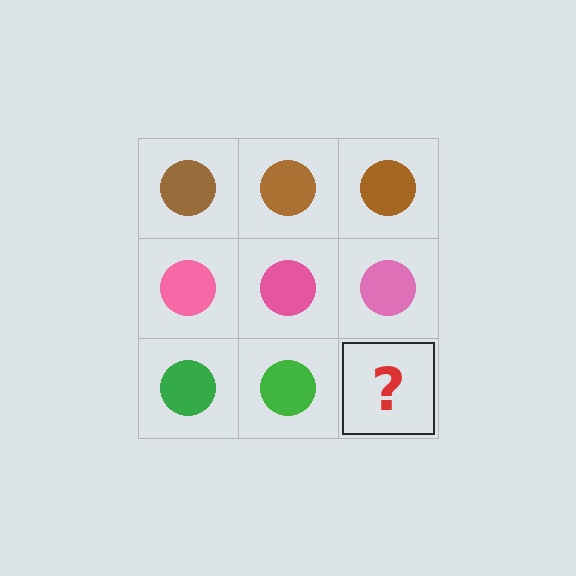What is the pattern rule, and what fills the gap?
The rule is that each row has a consistent color. The gap should be filled with a green circle.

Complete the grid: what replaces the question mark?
The question mark should be replaced with a green circle.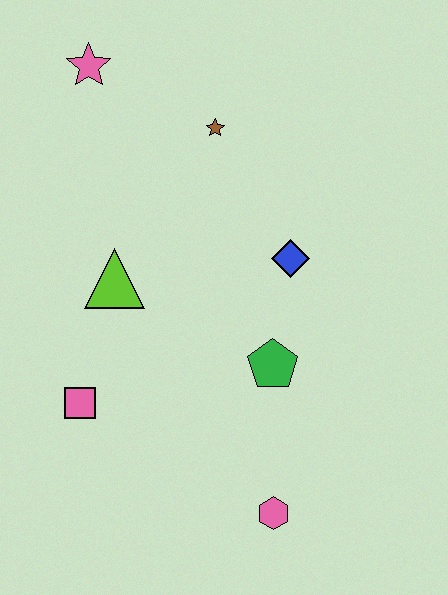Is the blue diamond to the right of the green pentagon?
Yes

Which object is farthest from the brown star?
The pink hexagon is farthest from the brown star.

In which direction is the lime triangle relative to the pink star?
The lime triangle is below the pink star.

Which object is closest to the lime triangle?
The pink square is closest to the lime triangle.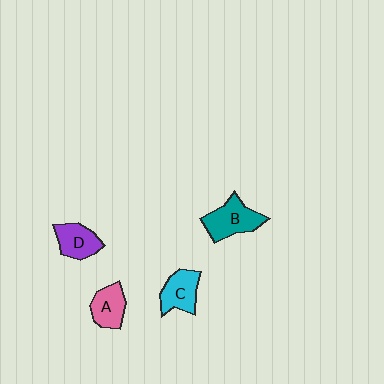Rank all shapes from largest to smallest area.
From largest to smallest: B (teal), C (cyan), D (purple), A (pink).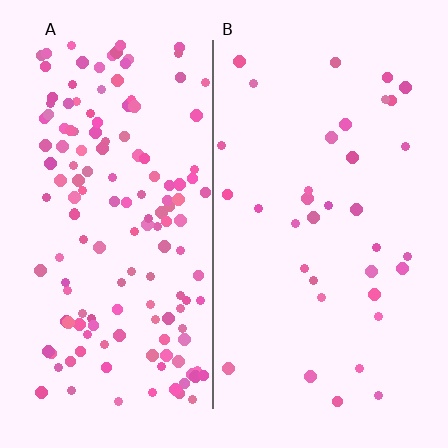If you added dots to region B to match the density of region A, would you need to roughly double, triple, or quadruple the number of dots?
Approximately quadruple.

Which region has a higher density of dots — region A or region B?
A (the left).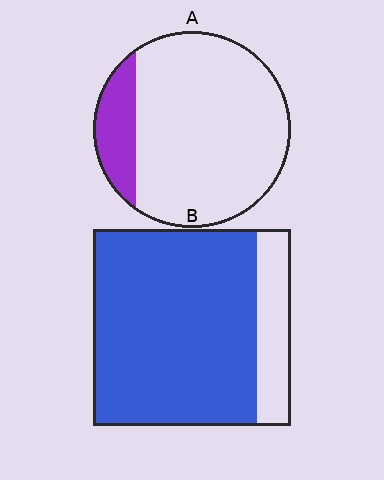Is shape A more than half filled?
No.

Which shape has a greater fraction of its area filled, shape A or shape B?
Shape B.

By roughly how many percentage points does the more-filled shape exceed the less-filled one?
By roughly 65 percentage points (B over A).